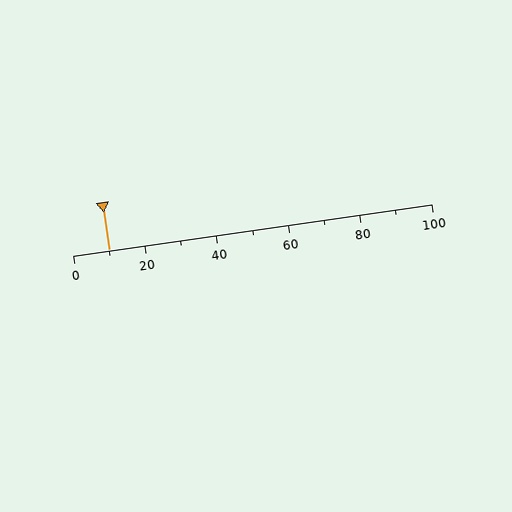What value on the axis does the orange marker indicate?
The marker indicates approximately 10.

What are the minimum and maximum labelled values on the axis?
The axis runs from 0 to 100.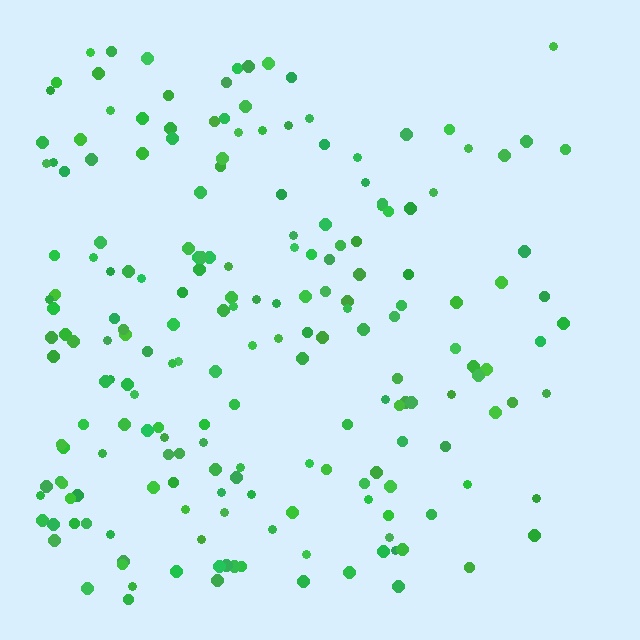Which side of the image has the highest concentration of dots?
The left.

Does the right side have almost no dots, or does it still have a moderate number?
Still a moderate number, just noticeably fewer than the left.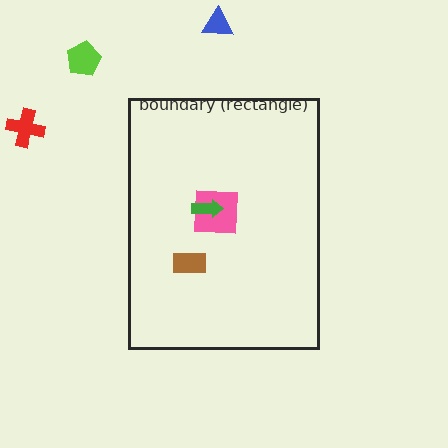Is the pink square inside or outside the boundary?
Inside.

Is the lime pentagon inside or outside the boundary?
Outside.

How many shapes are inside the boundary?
3 inside, 3 outside.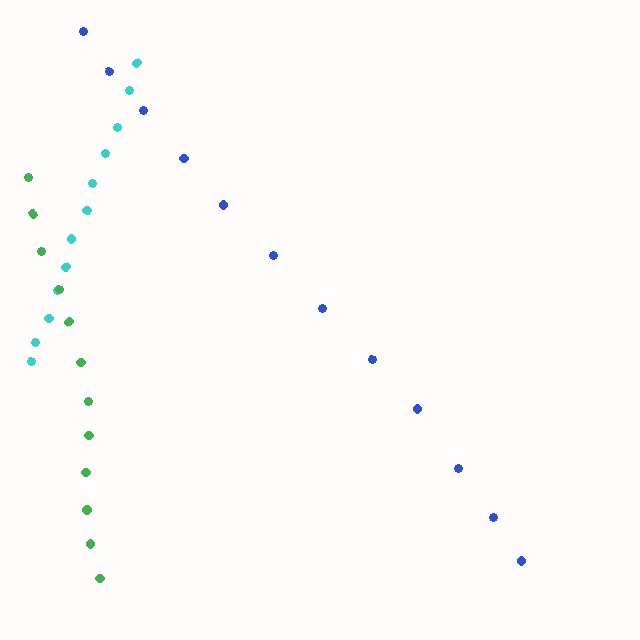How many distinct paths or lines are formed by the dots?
There are 3 distinct paths.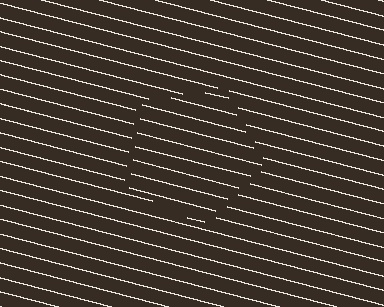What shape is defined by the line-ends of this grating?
An illusory pentagon. The interior of the shape contains the same grating, shifted by half a period — the contour is defined by the phase discontinuity where line-ends from the inner and outer gratings abut.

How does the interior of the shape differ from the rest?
The interior of the shape contains the same grating, shifted by half a period — the contour is defined by the phase discontinuity where line-ends from the inner and outer gratings abut.